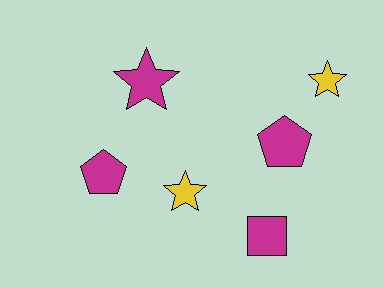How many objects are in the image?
There are 6 objects.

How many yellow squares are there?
There are no yellow squares.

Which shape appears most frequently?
Star, with 3 objects.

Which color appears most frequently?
Magenta, with 4 objects.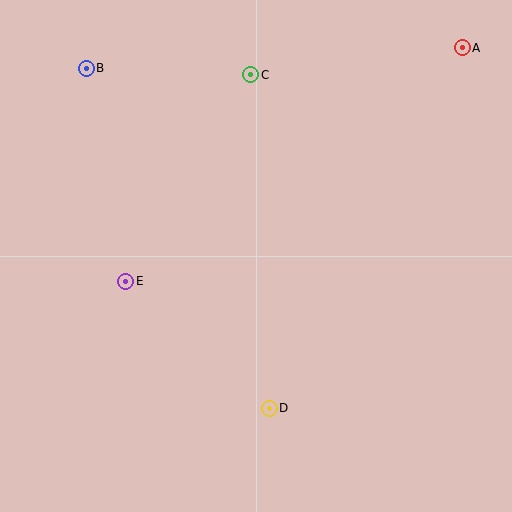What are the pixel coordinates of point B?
Point B is at (86, 68).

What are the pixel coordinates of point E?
Point E is at (126, 281).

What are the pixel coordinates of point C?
Point C is at (251, 75).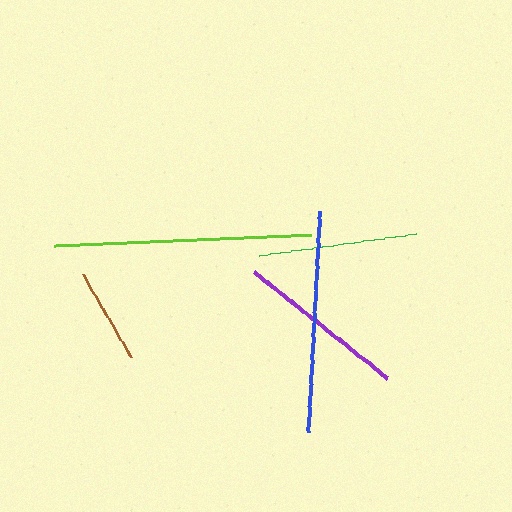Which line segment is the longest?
The lime line is the longest at approximately 257 pixels.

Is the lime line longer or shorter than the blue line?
The lime line is longer than the blue line.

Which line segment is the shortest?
The brown line is the shortest at approximately 96 pixels.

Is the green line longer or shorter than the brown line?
The green line is longer than the brown line.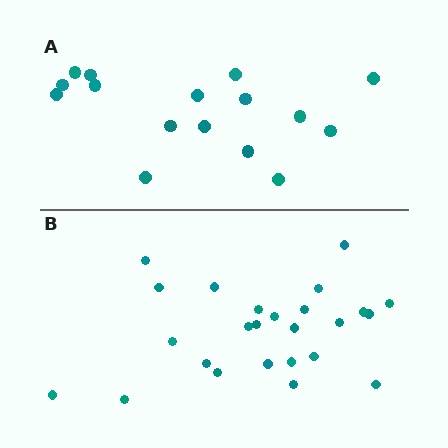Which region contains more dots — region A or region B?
Region B (the bottom region) has more dots.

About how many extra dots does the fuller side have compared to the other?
Region B has roughly 8 or so more dots than region A.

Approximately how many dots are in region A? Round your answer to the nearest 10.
About 20 dots. (The exact count is 16, which rounds to 20.)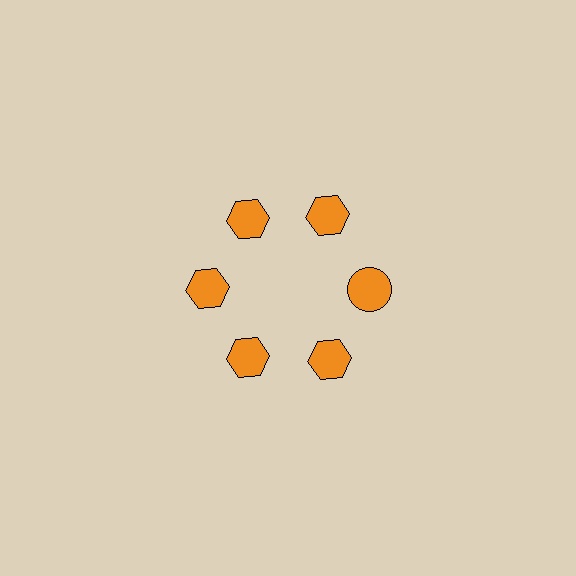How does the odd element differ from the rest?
It has a different shape: circle instead of hexagon.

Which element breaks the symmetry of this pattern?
The orange circle at roughly the 3 o'clock position breaks the symmetry. All other shapes are orange hexagons.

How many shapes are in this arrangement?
There are 6 shapes arranged in a ring pattern.